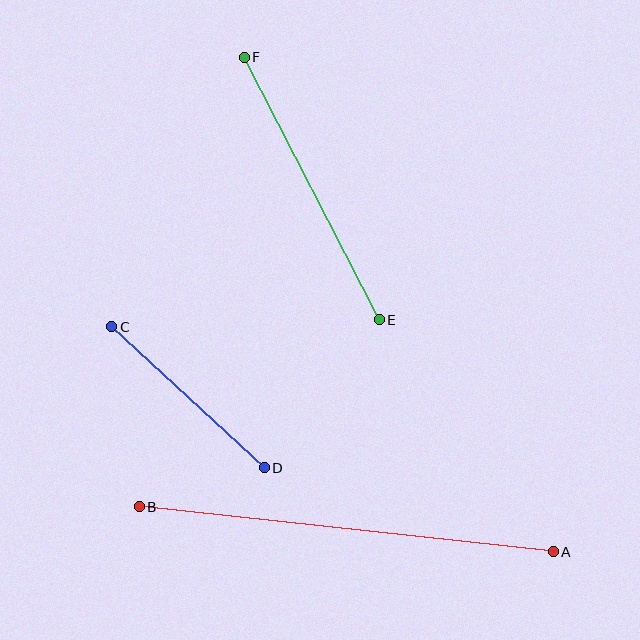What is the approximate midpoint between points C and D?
The midpoint is at approximately (188, 397) pixels.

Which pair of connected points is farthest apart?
Points A and B are farthest apart.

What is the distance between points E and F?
The distance is approximately 295 pixels.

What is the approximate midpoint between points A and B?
The midpoint is at approximately (346, 529) pixels.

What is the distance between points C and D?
The distance is approximately 208 pixels.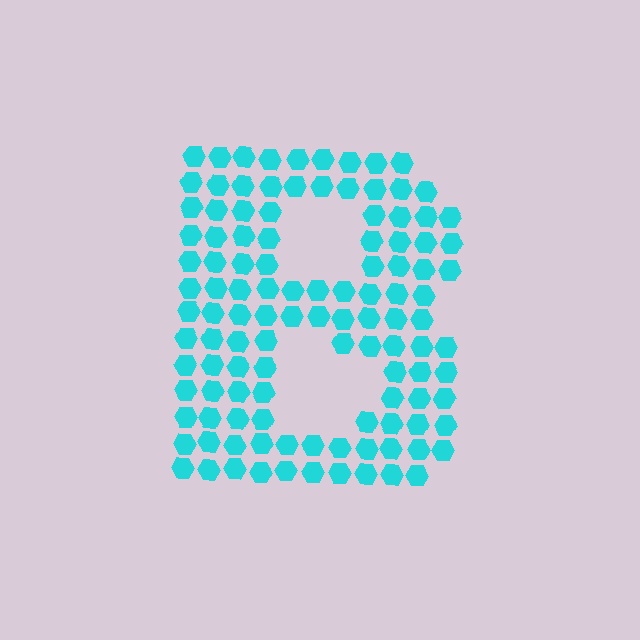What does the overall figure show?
The overall figure shows the letter B.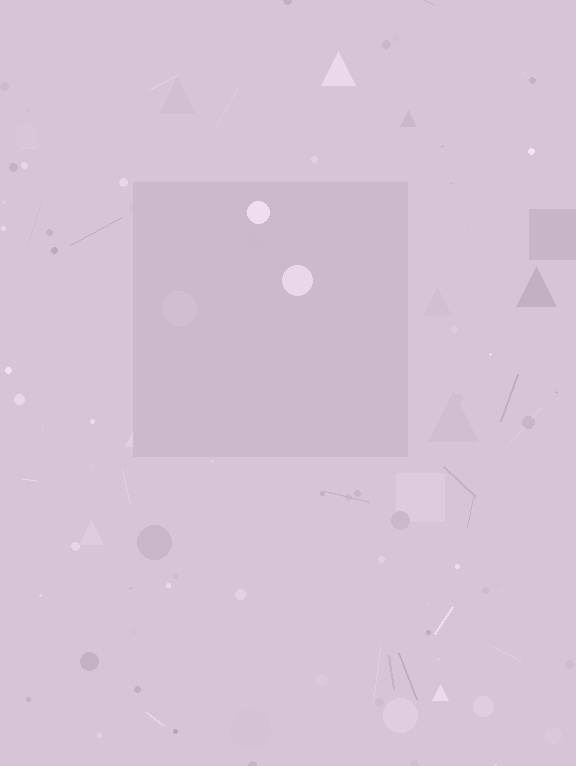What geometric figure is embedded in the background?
A square is embedded in the background.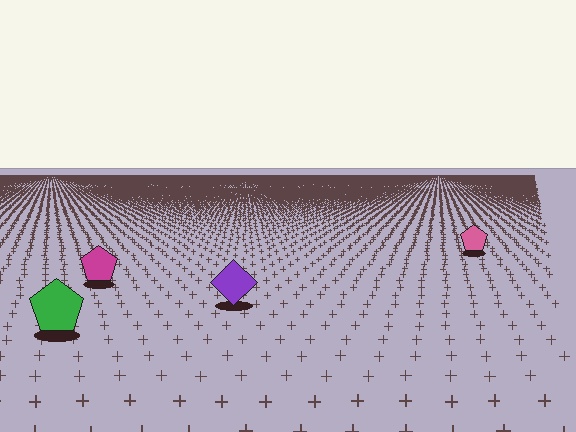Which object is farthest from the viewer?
The pink pentagon is farthest from the viewer. It appears smaller and the ground texture around it is denser.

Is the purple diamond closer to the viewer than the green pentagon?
No. The green pentagon is closer — you can tell from the texture gradient: the ground texture is coarser near it.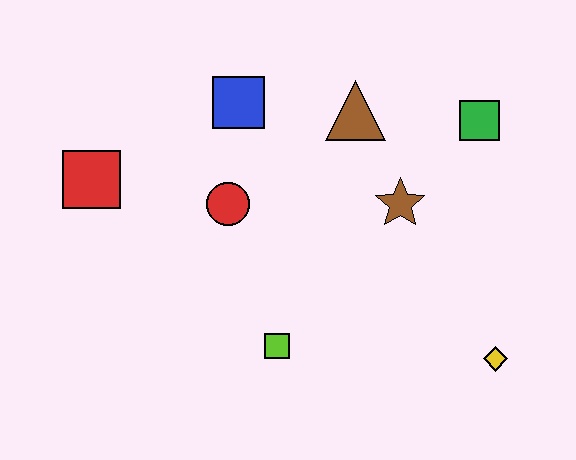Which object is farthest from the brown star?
The red square is farthest from the brown star.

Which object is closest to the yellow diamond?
The brown star is closest to the yellow diamond.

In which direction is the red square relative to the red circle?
The red square is to the left of the red circle.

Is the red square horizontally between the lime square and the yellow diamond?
No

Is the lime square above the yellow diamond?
Yes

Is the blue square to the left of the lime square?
Yes